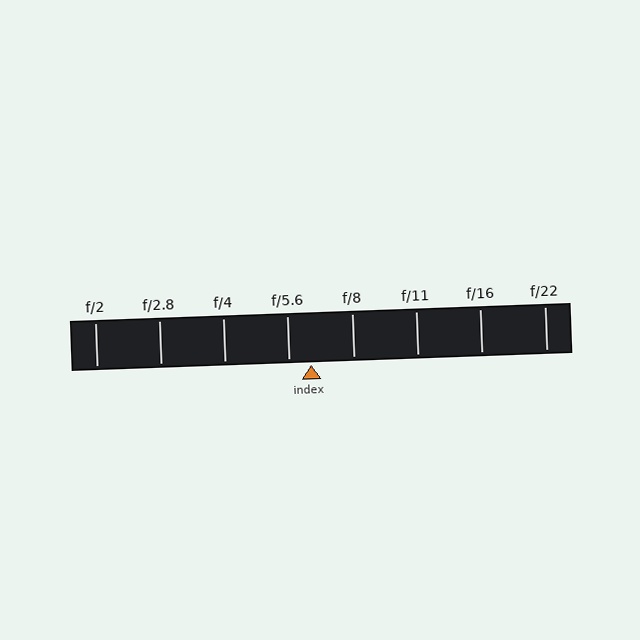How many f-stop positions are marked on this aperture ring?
There are 8 f-stop positions marked.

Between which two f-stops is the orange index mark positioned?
The index mark is between f/5.6 and f/8.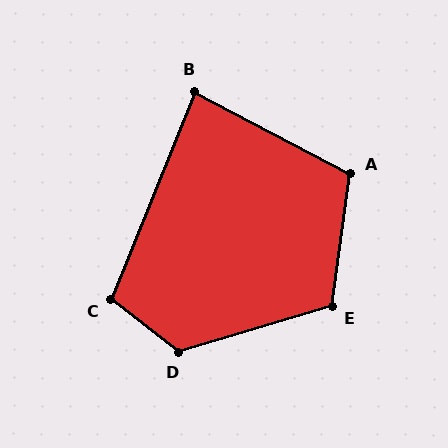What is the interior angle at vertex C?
Approximately 106 degrees (obtuse).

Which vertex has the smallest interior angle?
B, at approximately 84 degrees.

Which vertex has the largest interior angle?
D, at approximately 125 degrees.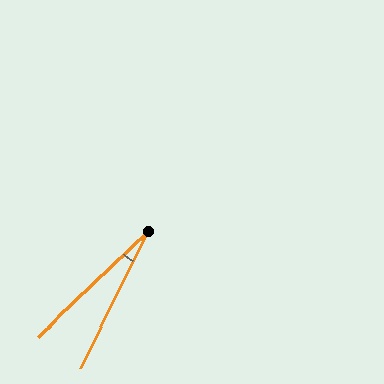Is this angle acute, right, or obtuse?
It is acute.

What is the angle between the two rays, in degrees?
Approximately 20 degrees.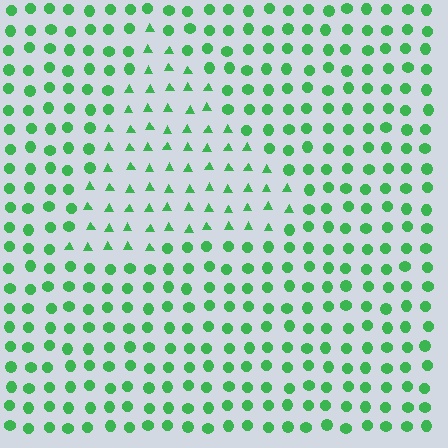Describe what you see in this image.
The image is filled with small green elements arranged in a uniform grid. A triangle-shaped region contains triangles, while the surrounding area contains circles. The boundary is defined purely by the change in element shape.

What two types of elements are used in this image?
The image uses triangles inside the triangle region and circles outside it.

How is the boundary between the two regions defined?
The boundary is defined by a change in element shape: triangles inside vs. circles outside. All elements share the same color and spacing.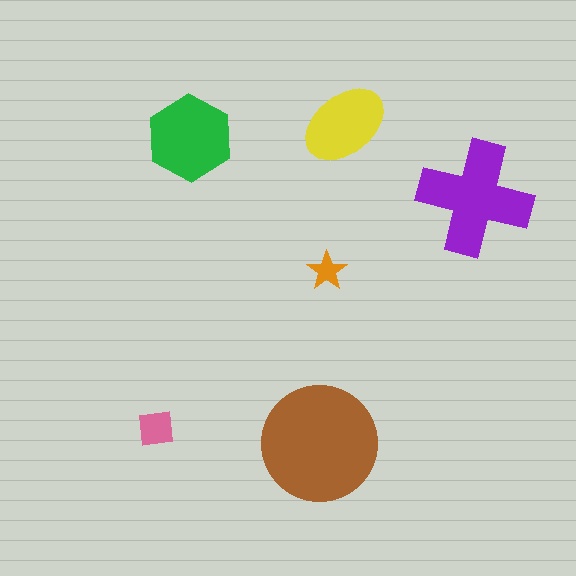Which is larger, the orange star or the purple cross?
The purple cross.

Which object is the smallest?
The orange star.